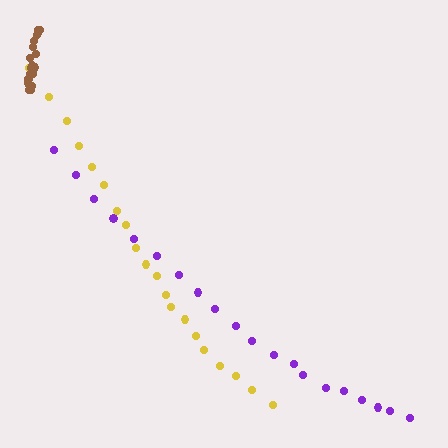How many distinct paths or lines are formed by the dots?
There are 3 distinct paths.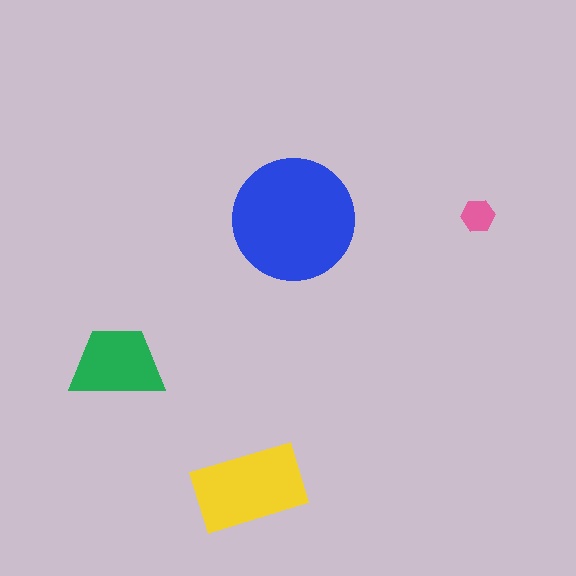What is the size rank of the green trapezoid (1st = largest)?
3rd.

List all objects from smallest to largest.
The pink hexagon, the green trapezoid, the yellow rectangle, the blue circle.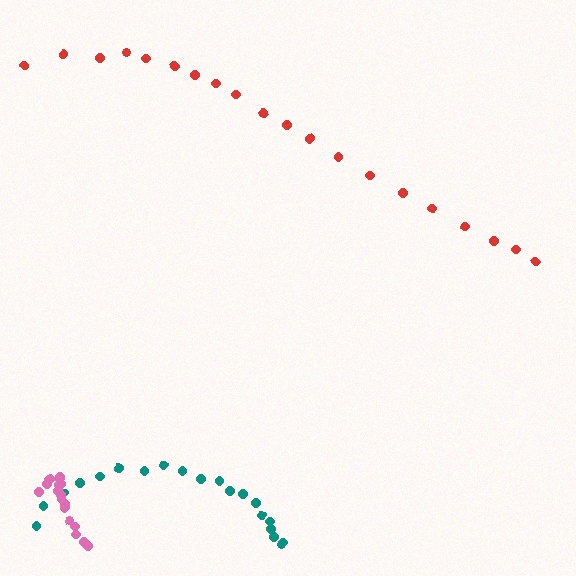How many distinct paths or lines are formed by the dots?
There are 3 distinct paths.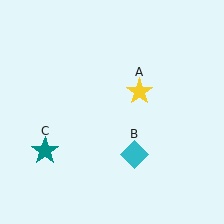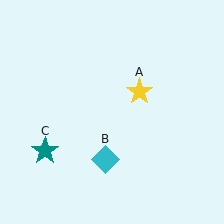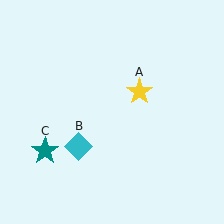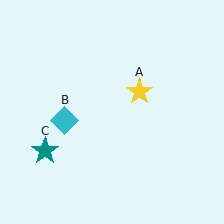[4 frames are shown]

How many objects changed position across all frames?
1 object changed position: cyan diamond (object B).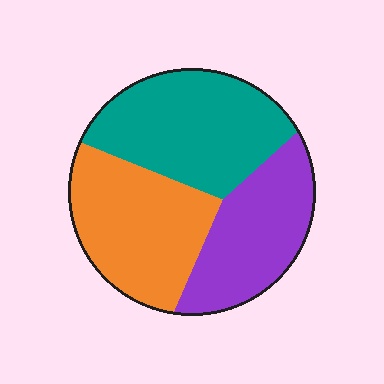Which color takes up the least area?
Purple, at roughly 30%.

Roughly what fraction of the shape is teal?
Teal takes up about three eighths (3/8) of the shape.